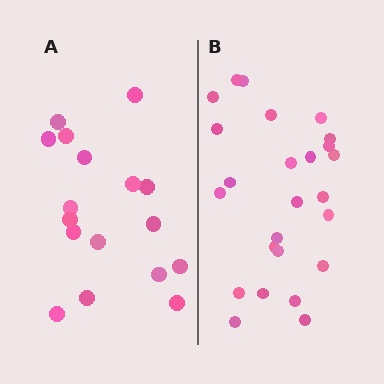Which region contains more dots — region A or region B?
Region B (the right region) has more dots.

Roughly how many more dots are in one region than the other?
Region B has roughly 8 or so more dots than region A.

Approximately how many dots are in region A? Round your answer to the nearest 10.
About 20 dots. (The exact count is 17, which rounds to 20.)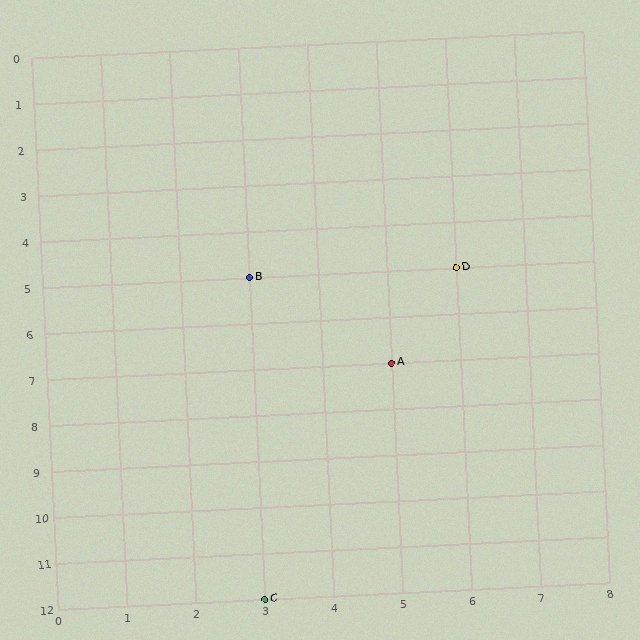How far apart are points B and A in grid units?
Points B and A are 2 columns and 2 rows apart (about 2.8 grid units diagonally).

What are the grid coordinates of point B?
Point B is at grid coordinates (3, 5).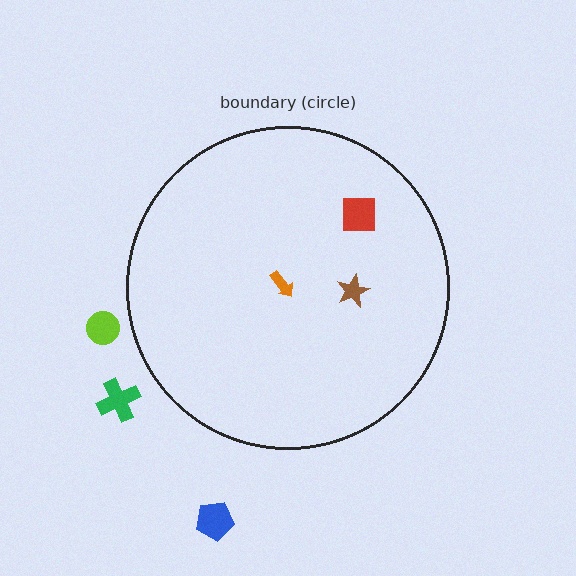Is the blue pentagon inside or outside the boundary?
Outside.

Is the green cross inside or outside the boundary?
Outside.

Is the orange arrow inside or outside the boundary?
Inside.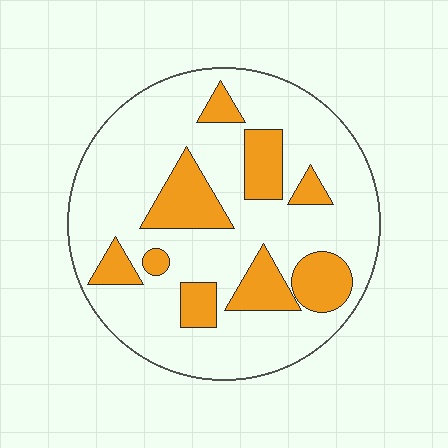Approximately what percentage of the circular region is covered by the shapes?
Approximately 25%.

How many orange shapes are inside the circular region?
9.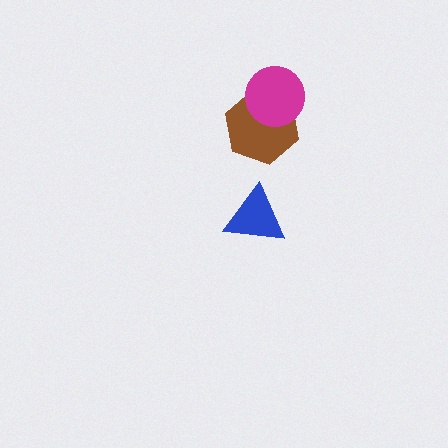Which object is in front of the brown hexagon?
The magenta circle is in front of the brown hexagon.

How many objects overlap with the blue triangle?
0 objects overlap with the blue triangle.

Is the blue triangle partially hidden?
No, no other shape covers it.